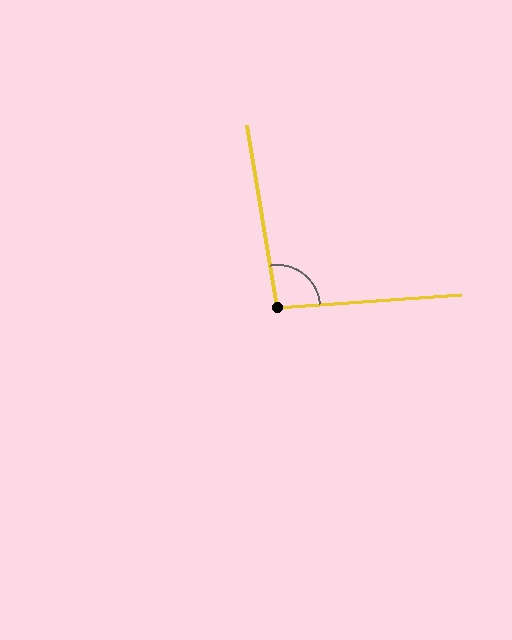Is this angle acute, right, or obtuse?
It is obtuse.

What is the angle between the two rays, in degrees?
Approximately 95 degrees.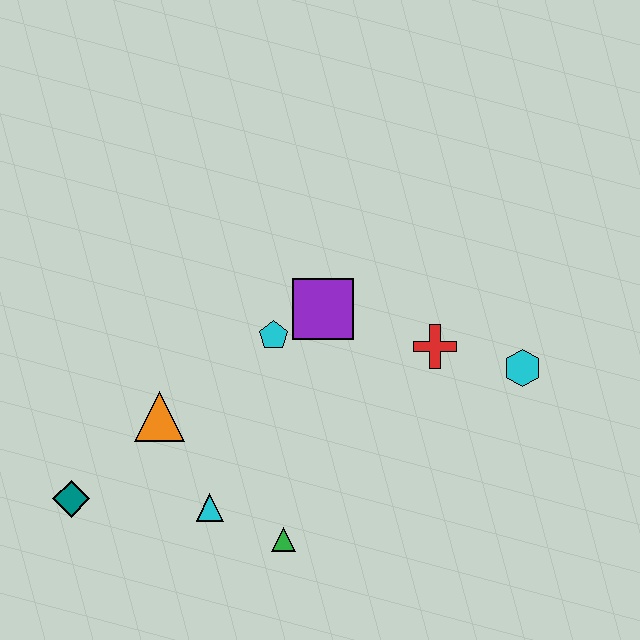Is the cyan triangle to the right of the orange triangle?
Yes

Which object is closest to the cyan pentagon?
The purple square is closest to the cyan pentagon.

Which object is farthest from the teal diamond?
The cyan hexagon is farthest from the teal diamond.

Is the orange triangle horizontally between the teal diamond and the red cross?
Yes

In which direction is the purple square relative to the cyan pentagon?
The purple square is to the right of the cyan pentagon.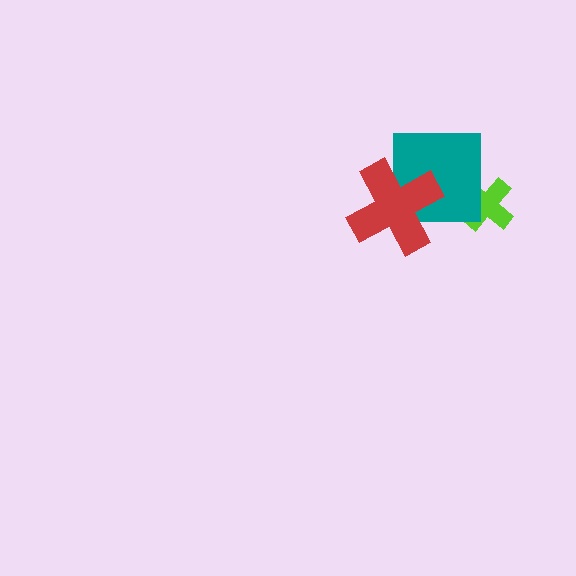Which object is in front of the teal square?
The red cross is in front of the teal square.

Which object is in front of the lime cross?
The teal square is in front of the lime cross.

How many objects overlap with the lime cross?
1 object overlaps with the lime cross.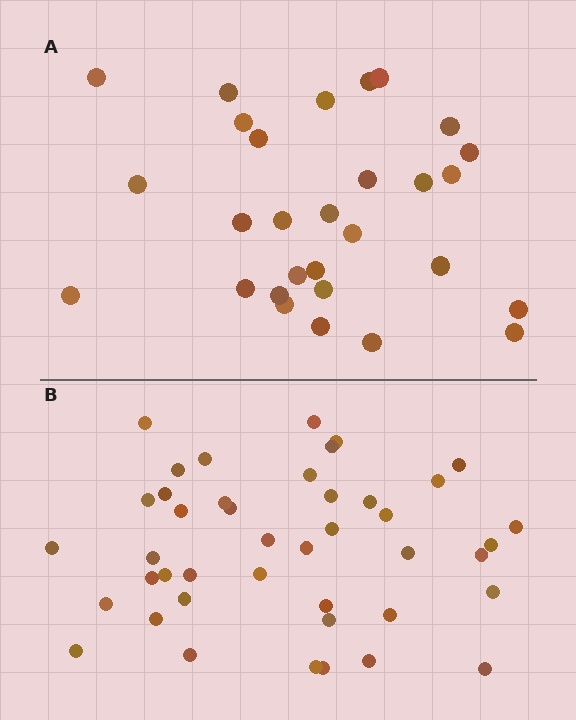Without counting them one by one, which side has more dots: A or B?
Region B (the bottom region) has more dots.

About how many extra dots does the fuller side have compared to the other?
Region B has approximately 15 more dots than region A.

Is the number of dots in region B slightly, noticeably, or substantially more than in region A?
Region B has substantially more. The ratio is roughly 1.5 to 1.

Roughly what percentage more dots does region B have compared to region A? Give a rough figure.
About 50% more.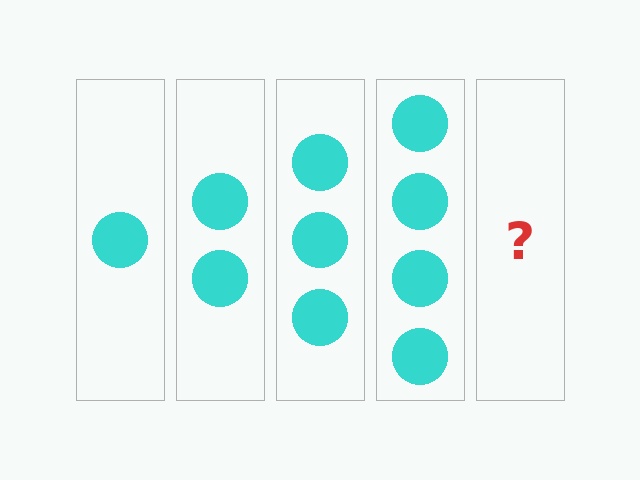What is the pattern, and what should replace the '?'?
The pattern is that each step adds one more circle. The '?' should be 5 circles.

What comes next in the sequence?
The next element should be 5 circles.